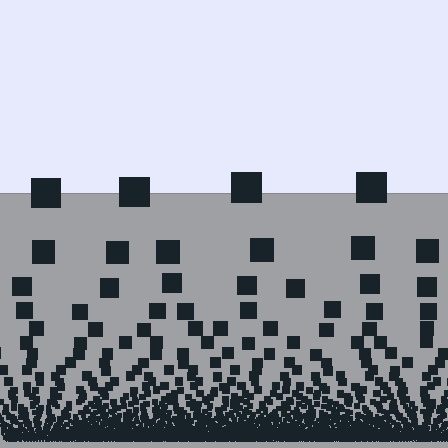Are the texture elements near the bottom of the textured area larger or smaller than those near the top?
Smaller. The gradient is inverted — elements near the bottom are smaller and denser.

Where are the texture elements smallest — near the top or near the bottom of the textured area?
Near the bottom.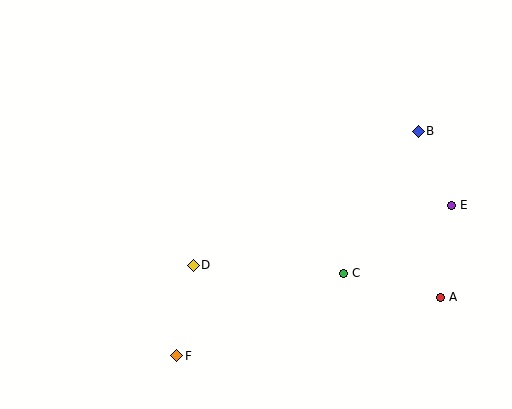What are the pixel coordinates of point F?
Point F is at (177, 356).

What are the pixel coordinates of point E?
Point E is at (452, 205).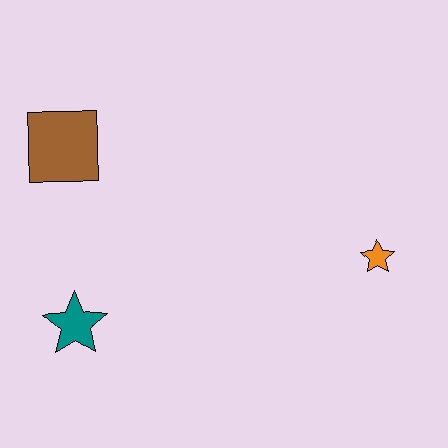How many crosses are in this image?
There are no crosses.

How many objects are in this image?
There are 3 objects.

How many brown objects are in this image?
There is 1 brown object.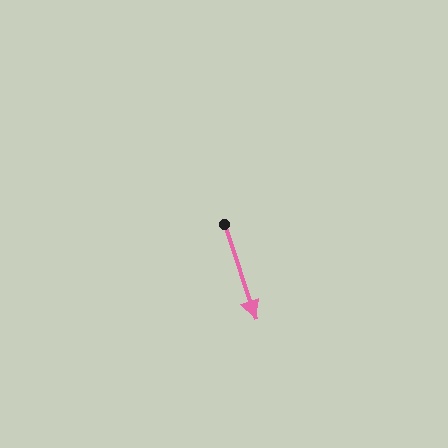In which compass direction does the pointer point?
South.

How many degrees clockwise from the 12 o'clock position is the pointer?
Approximately 162 degrees.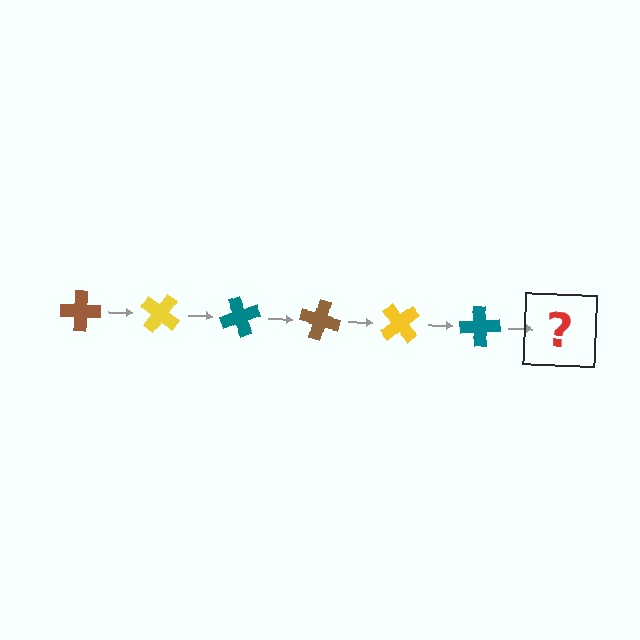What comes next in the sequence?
The next element should be a brown cross, rotated 210 degrees from the start.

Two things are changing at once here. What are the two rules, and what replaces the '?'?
The two rules are that it rotates 35 degrees each step and the color cycles through brown, yellow, and teal. The '?' should be a brown cross, rotated 210 degrees from the start.